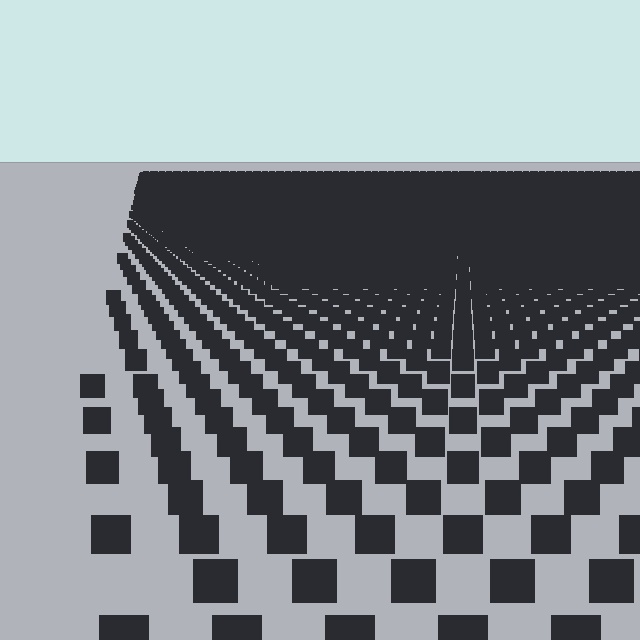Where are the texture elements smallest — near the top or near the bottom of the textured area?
Near the top.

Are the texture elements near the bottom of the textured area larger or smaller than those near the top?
Larger. Near the bottom, elements are closer to the viewer and appear at a bigger on-screen size.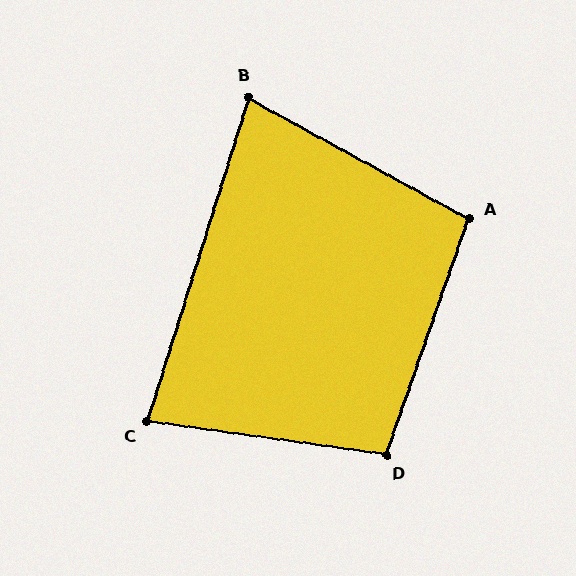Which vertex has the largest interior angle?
D, at approximately 101 degrees.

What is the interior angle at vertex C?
Approximately 81 degrees (acute).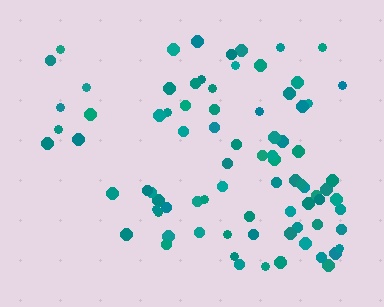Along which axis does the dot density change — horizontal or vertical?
Horizontal.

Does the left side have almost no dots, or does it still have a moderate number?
Still a moderate number, just noticeably fewer than the right.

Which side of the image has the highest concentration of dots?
The right.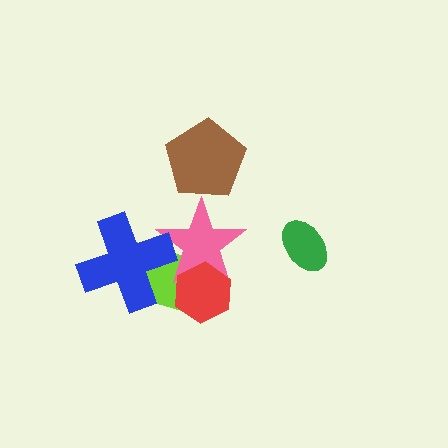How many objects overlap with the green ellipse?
0 objects overlap with the green ellipse.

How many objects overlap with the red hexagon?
2 objects overlap with the red hexagon.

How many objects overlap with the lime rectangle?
3 objects overlap with the lime rectangle.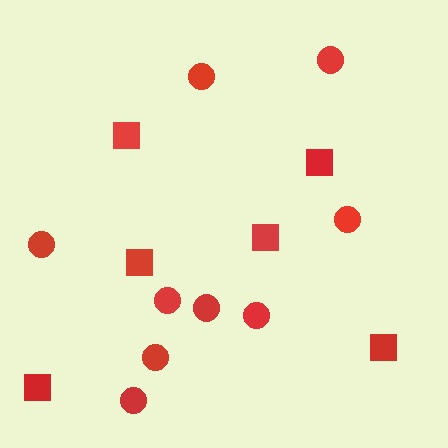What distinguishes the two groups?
There are 2 groups: one group of squares (6) and one group of circles (9).